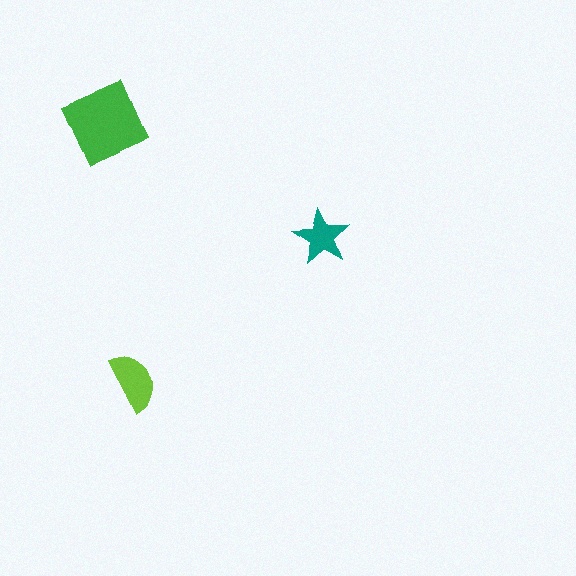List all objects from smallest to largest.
The teal star, the lime semicircle, the green diamond.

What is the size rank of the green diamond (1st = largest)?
1st.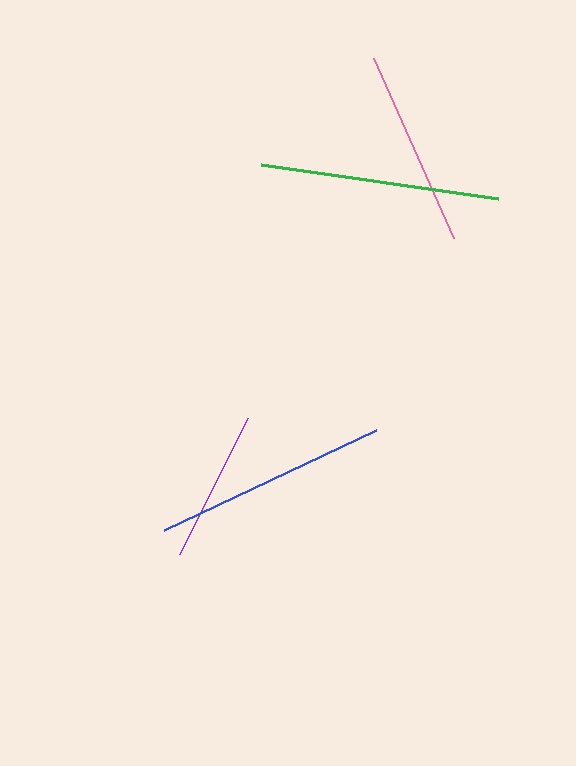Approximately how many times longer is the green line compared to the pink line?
The green line is approximately 1.2 times the length of the pink line.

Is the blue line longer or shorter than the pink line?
The blue line is longer than the pink line.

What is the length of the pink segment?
The pink segment is approximately 196 pixels long.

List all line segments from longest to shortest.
From longest to shortest: green, blue, pink, purple.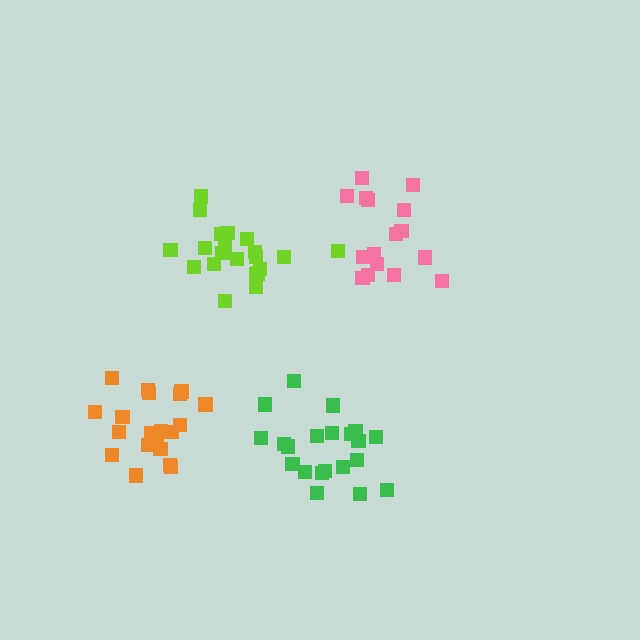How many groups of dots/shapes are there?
There are 4 groups.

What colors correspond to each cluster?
The clusters are colored: pink, lime, green, orange.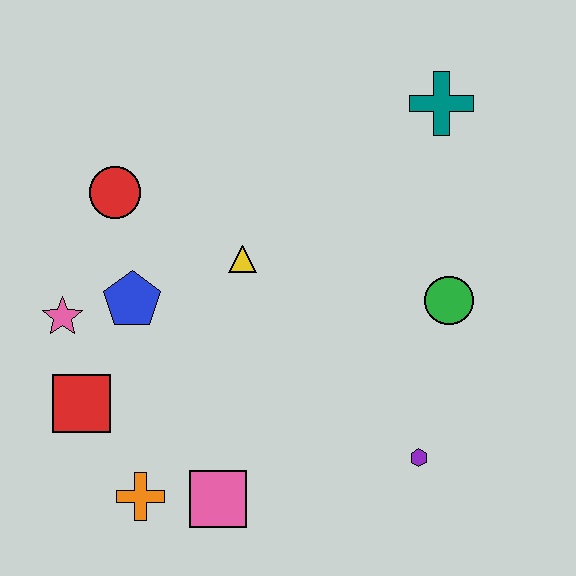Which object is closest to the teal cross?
The green circle is closest to the teal cross.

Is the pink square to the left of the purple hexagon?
Yes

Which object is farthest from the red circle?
The purple hexagon is farthest from the red circle.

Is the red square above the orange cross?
Yes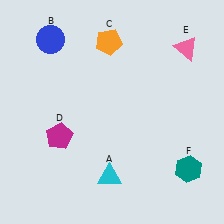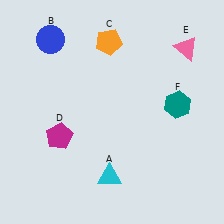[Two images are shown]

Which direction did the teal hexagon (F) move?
The teal hexagon (F) moved up.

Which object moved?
The teal hexagon (F) moved up.